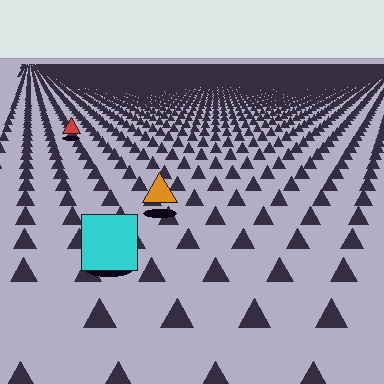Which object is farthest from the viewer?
The red triangle is farthest from the viewer. It appears smaller and the ground texture around it is denser.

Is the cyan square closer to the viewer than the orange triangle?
Yes. The cyan square is closer — you can tell from the texture gradient: the ground texture is coarser near it.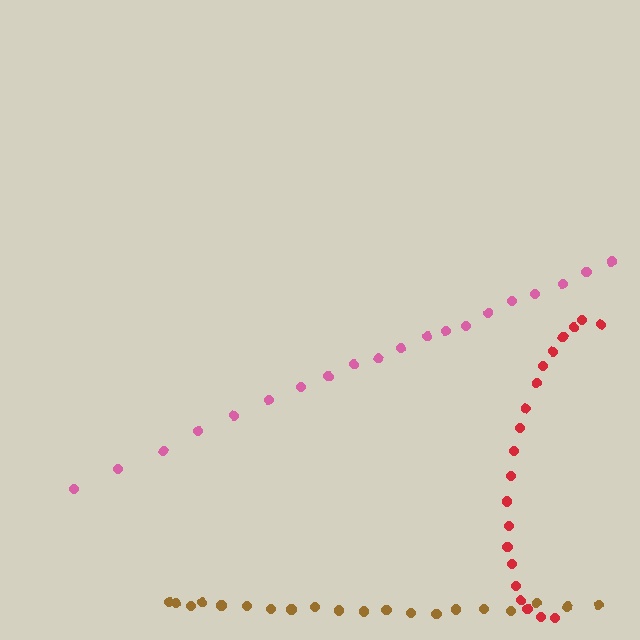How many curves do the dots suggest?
There are 3 distinct paths.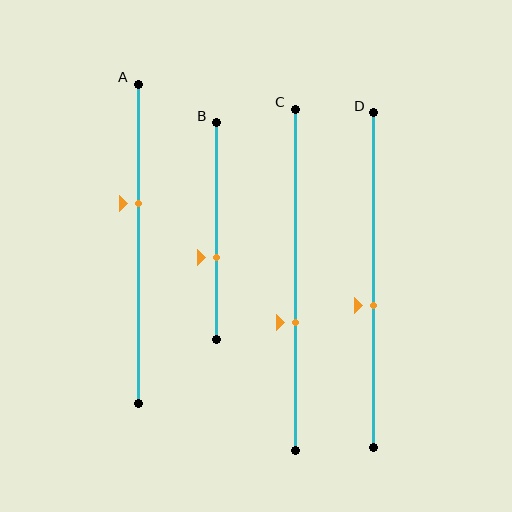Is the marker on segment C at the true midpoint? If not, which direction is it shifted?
No, the marker on segment C is shifted downward by about 13% of the segment length.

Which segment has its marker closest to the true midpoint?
Segment D has its marker closest to the true midpoint.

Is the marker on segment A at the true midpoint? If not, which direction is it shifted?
No, the marker on segment A is shifted upward by about 13% of the segment length.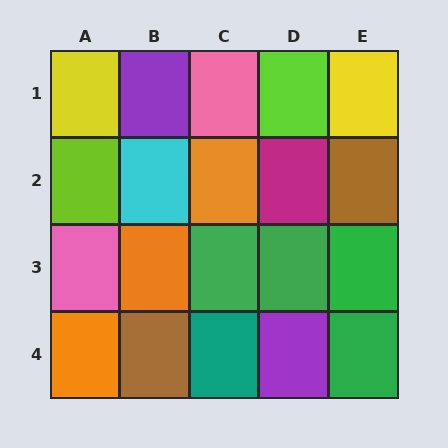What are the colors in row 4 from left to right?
Orange, brown, teal, purple, green.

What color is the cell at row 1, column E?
Yellow.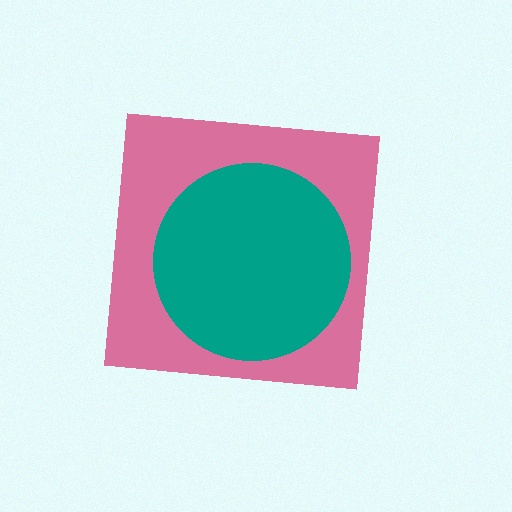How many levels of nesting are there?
2.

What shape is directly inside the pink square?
The teal circle.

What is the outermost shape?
The pink square.